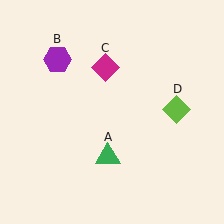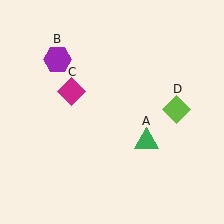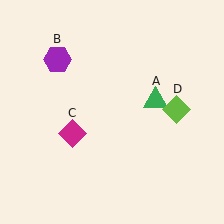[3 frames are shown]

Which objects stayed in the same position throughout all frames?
Purple hexagon (object B) and lime diamond (object D) remained stationary.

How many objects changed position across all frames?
2 objects changed position: green triangle (object A), magenta diamond (object C).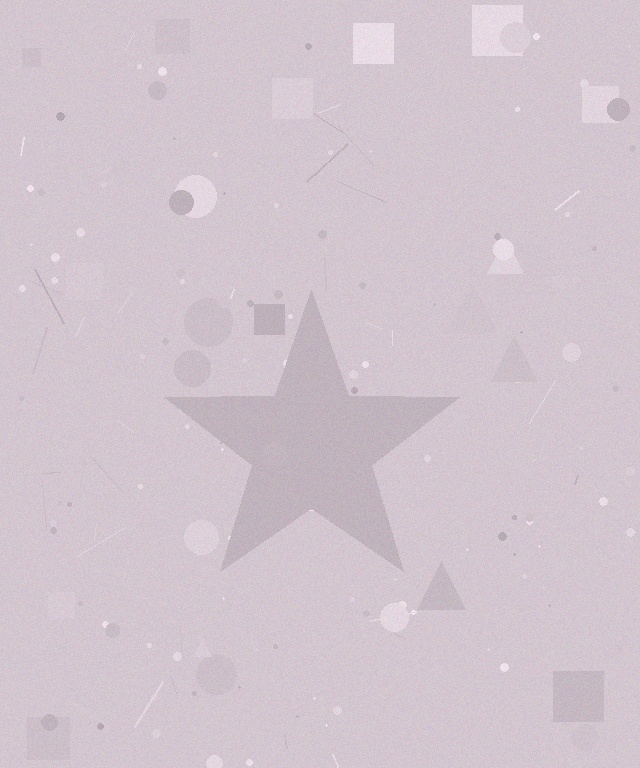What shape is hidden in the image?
A star is hidden in the image.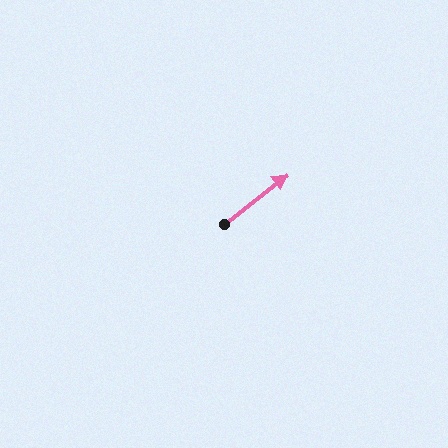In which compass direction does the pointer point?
Northeast.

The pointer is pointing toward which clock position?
Roughly 2 o'clock.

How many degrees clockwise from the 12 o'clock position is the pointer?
Approximately 52 degrees.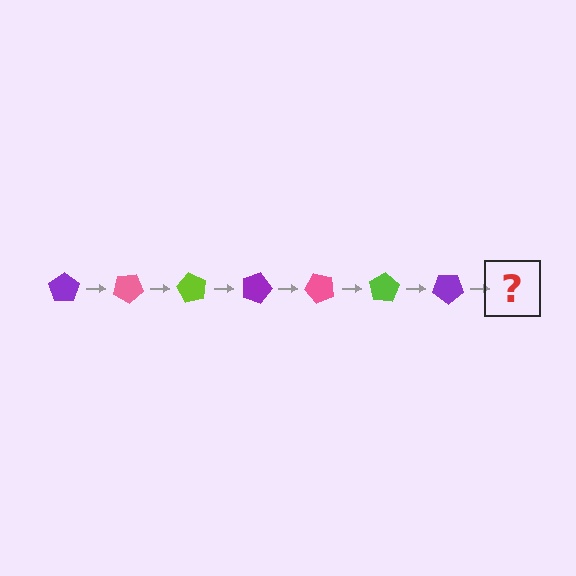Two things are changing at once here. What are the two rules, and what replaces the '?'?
The two rules are that it rotates 30 degrees each step and the color cycles through purple, pink, and lime. The '?' should be a pink pentagon, rotated 210 degrees from the start.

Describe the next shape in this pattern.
It should be a pink pentagon, rotated 210 degrees from the start.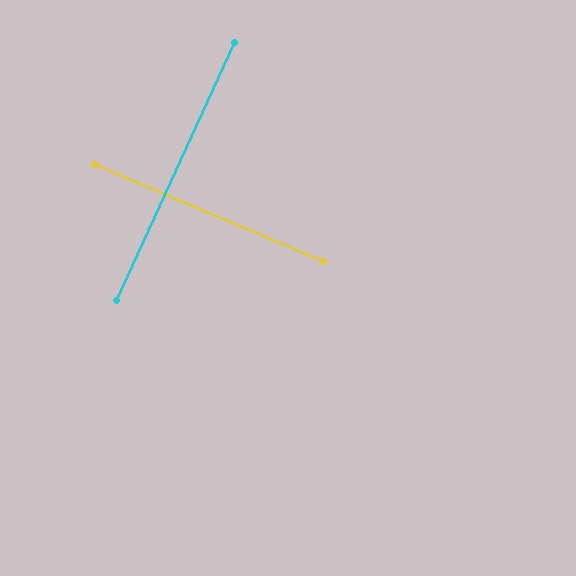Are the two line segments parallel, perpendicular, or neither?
Perpendicular — they meet at approximately 88°.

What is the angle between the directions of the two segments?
Approximately 88 degrees.